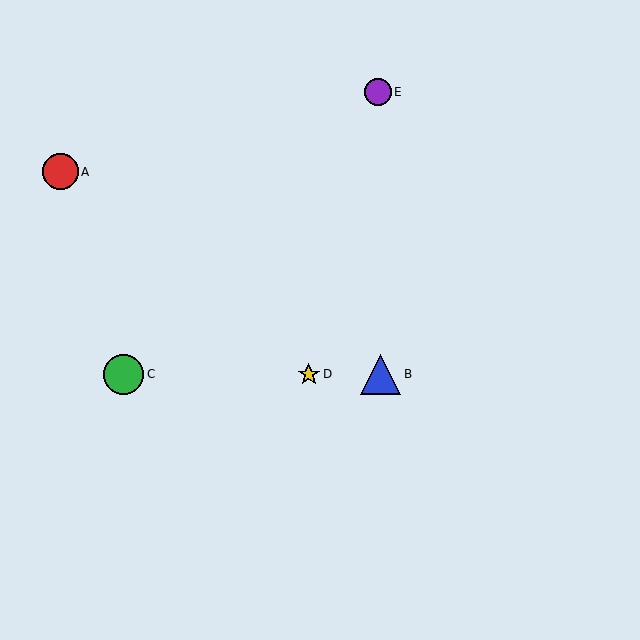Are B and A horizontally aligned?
No, B is at y≈374 and A is at y≈172.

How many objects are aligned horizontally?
3 objects (B, C, D) are aligned horizontally.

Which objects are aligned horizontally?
Objects B, C, D are aligned horizontally.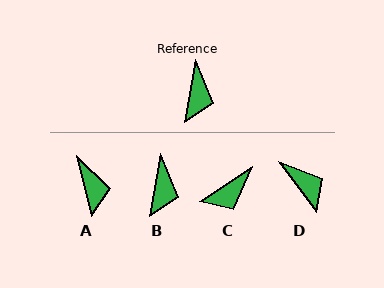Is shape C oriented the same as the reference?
No, it is off by about 47 degrees.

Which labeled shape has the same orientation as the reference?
B.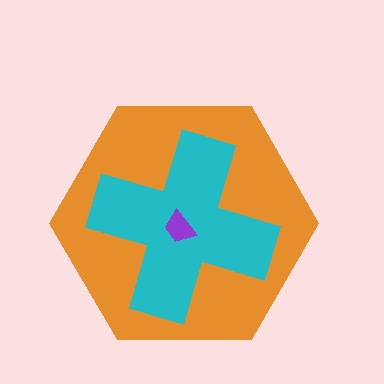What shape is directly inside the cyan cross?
The purple trapezoid.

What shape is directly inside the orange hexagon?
The cyan cross.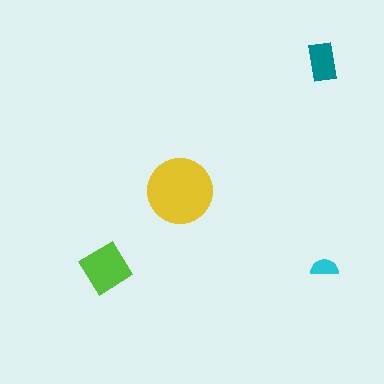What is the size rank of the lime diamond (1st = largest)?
2nd.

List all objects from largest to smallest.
The yellow circle, the lime diamond, the teal rectangle, the cyan semicircle.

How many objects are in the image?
There are 4 objects in the image.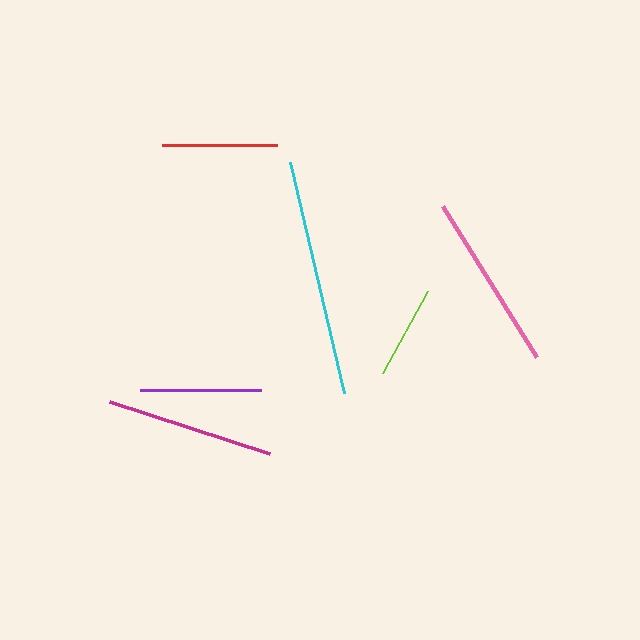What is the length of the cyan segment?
The cyan segment is approximately 238 pixels long.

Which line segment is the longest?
The cyan line is the longest at approximately 238 pixels.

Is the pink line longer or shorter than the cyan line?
The cyan line is longer than the pink line.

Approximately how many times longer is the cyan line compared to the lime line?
The cyan line is approximately 2.5 times the length of the lime line.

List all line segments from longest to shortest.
From longest to shortest: cyan, pink, magenta, purple, red, lime.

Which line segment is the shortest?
The lime line is the shortest at approximately 94 pixels.